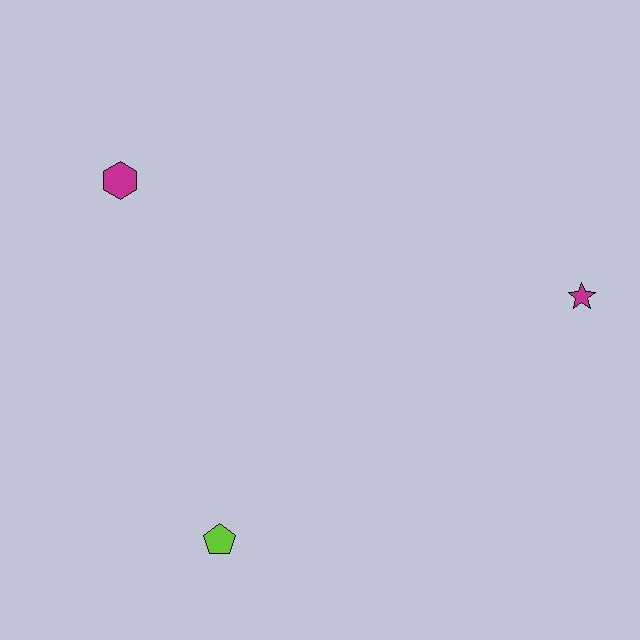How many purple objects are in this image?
There are no purple objects.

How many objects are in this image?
There are 3 objects.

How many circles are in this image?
There are no circles.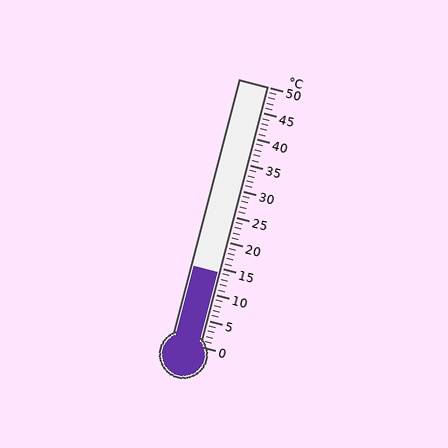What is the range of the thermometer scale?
The thermometer scale ranges from 0°C to 50°C.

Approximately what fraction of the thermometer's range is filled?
The thermometer is filled to approximately 30% of its range.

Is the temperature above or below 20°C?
The temperature is below 20°C.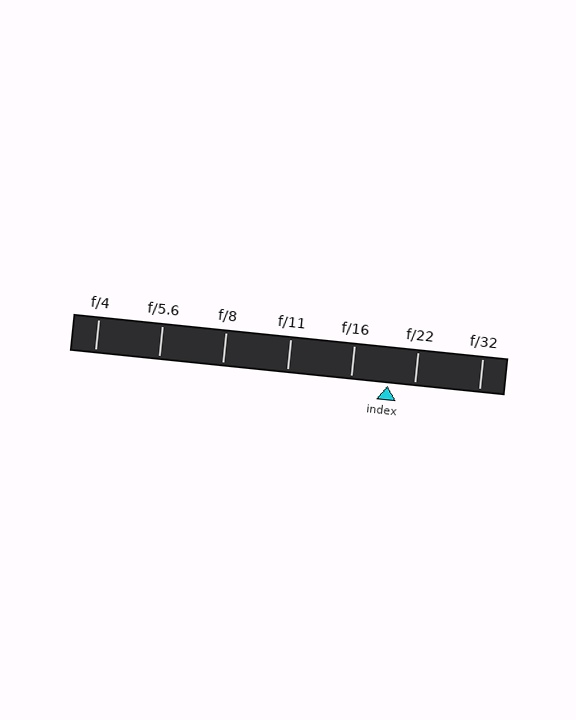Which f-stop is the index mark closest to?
The index mark is closest to f/22.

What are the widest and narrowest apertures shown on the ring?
The widest aperture shown is f/4 and the narrowest is f/32.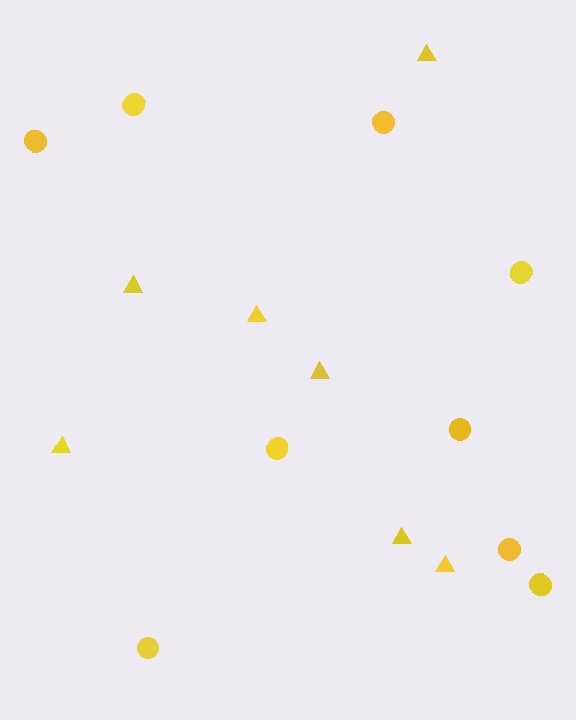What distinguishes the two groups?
There are 2 groups: one group of circles (9) and one group of triangles (7).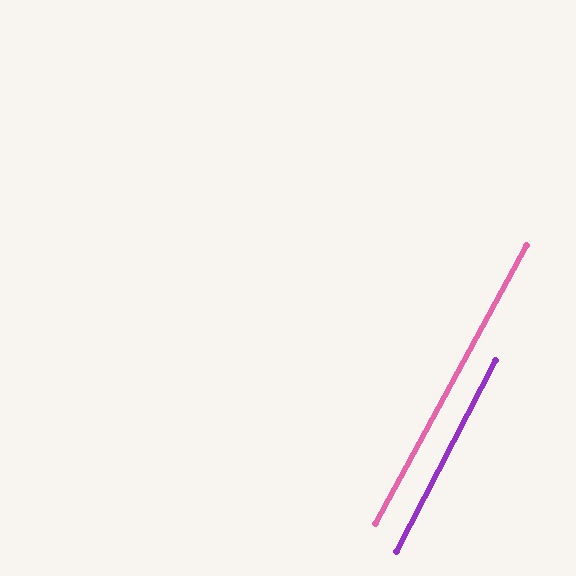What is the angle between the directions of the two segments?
Approximately 1 degree.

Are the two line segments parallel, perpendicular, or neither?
Parallel — their directions differ by only 1.1°.